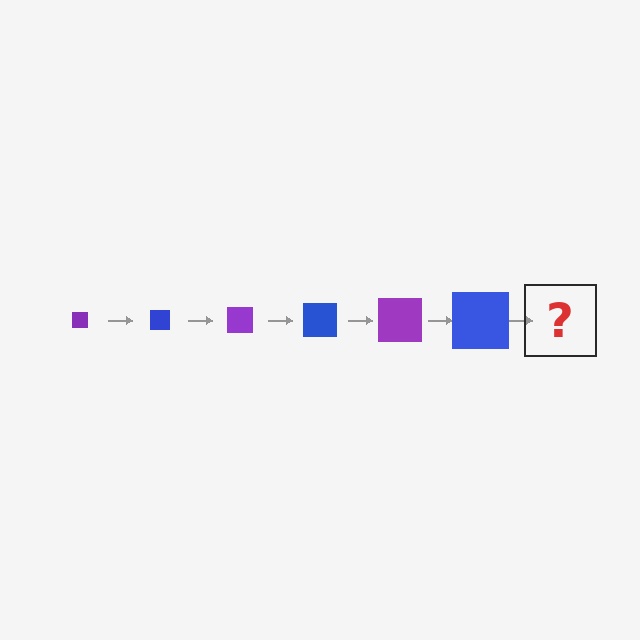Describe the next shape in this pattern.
It should be a purple square, larger than the previous one.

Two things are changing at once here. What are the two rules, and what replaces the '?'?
The two rules are that the square grows larger each step and the color cycles through purple and blue. The '?' should be a purple square, larger than the previous one.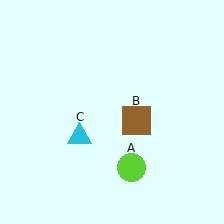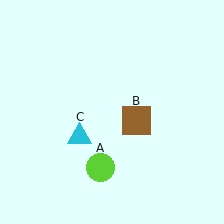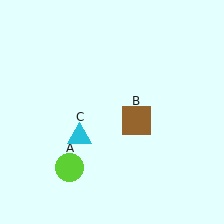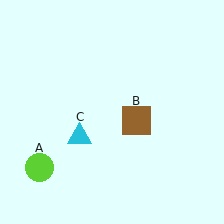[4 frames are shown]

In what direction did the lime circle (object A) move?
The lime circle (object A) moved left.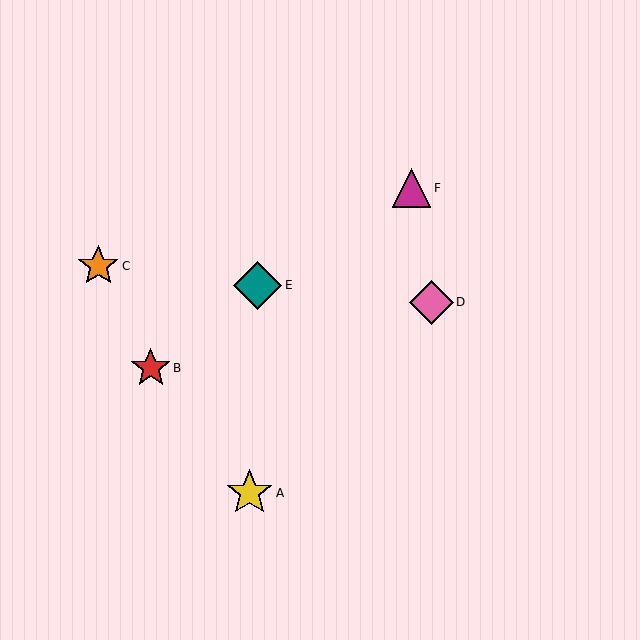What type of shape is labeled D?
Shape D is a pink diamond.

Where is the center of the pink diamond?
The center of the pink diamond is at (432, 302).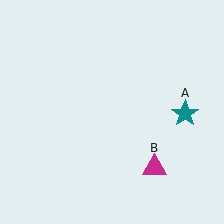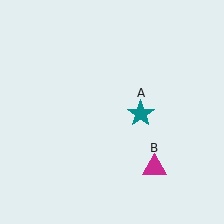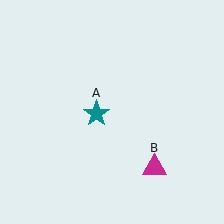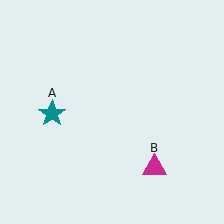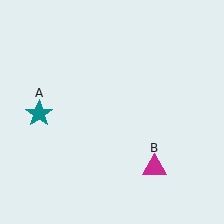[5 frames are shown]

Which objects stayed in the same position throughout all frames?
Magenta triangle (object B) remained stationary.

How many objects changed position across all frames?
1 object changed position: teal star (object A).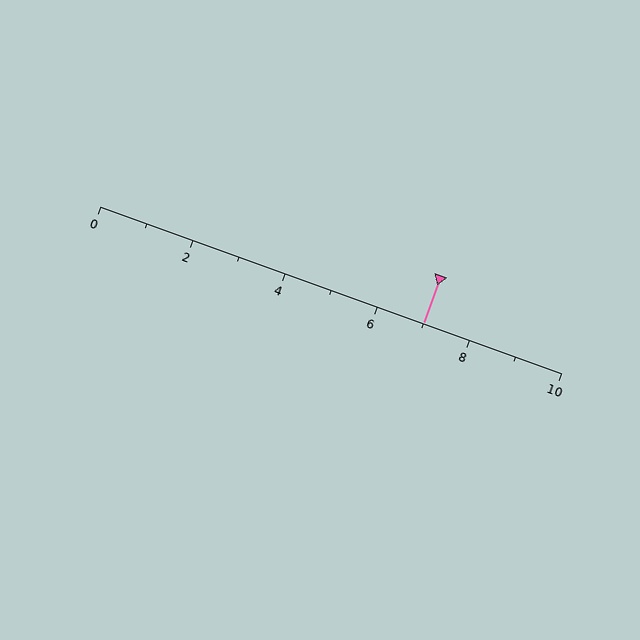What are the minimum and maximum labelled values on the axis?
The axis runs from 0 to 10.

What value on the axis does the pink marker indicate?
The marker indicates approximately 7.